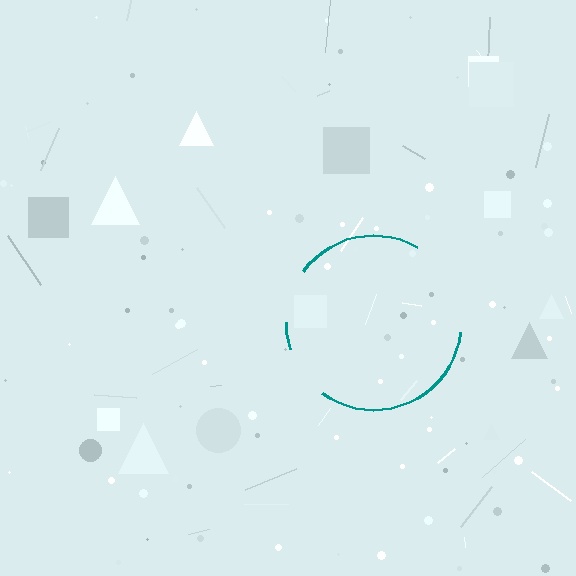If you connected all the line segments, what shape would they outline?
They would outline a circle.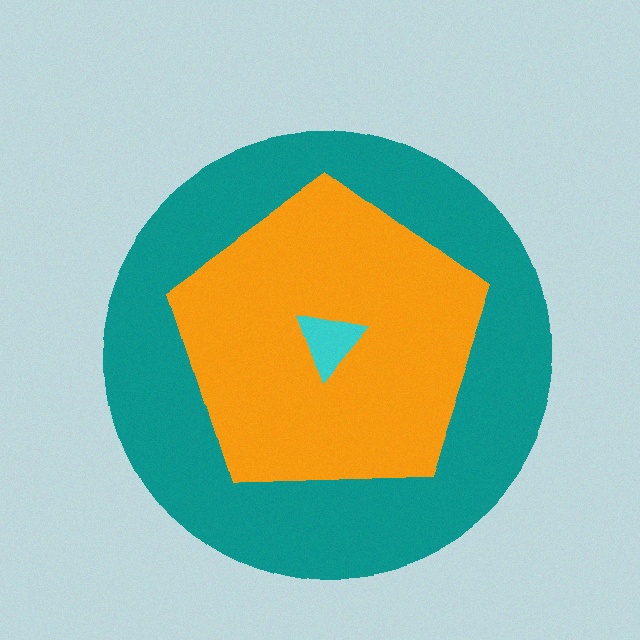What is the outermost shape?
The teal circle.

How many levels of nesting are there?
3.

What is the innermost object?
The cyan triangle.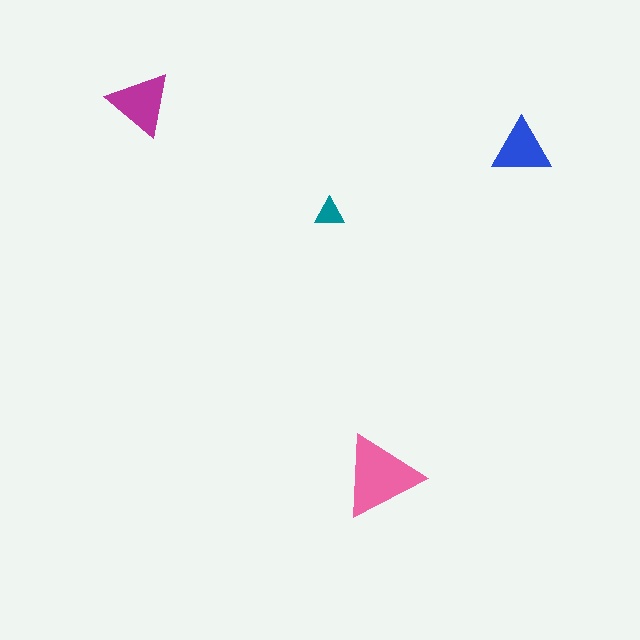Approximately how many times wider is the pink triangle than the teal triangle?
About 3 times wider.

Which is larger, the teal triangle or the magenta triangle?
The magenta one.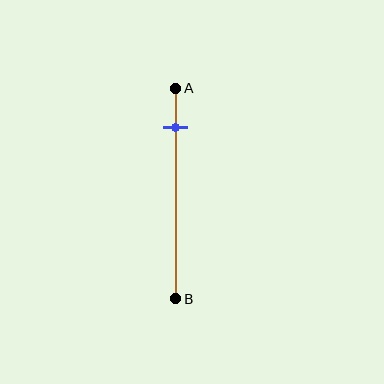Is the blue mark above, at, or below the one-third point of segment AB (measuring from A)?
The blue mark is above the one-third point of segment AB.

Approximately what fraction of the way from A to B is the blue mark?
The blue mark is approximately 20% of the way from A to B.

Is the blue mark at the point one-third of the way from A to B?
No, the mark is at about 20% from A, not at the 33% one-third point.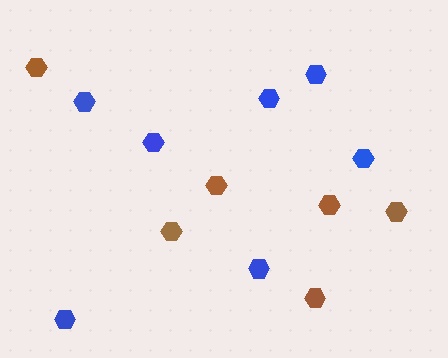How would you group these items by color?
There are 2 groups: one group of brown hexagons (6) and one group of blue hexagons (7).